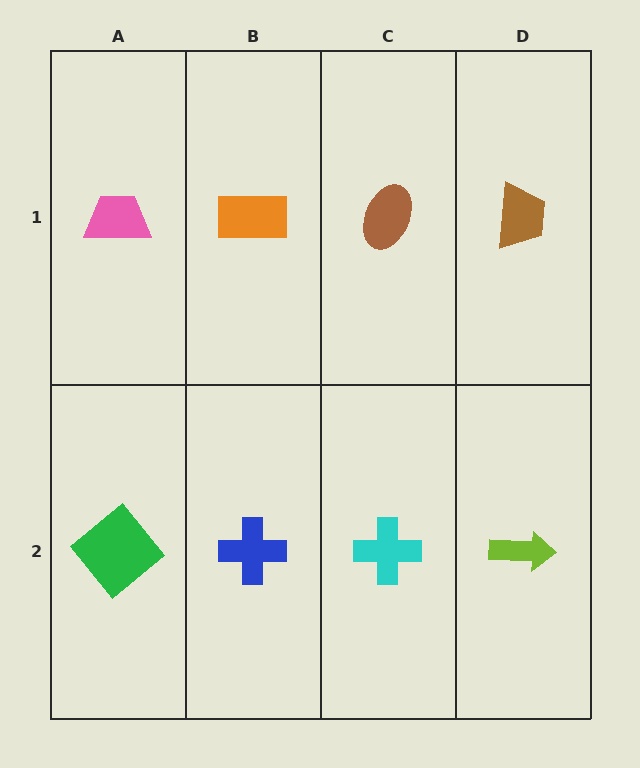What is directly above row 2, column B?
An orange rectangle.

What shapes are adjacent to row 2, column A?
A pink trapezoid (row 1, column A), a blue cross (row 2, column B).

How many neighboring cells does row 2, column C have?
3.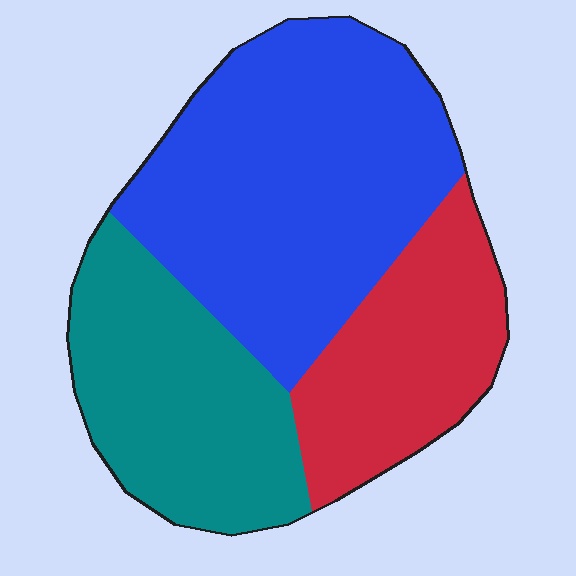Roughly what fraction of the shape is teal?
Teal covers around 30% of the shape.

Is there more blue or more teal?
Blue.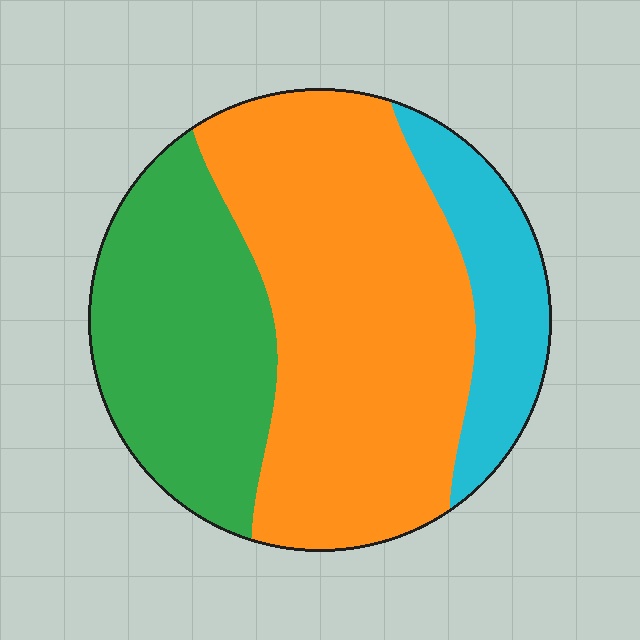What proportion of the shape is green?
Green takes up about one third (1/3) of the shape.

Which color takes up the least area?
Cyan, at roughly 15%.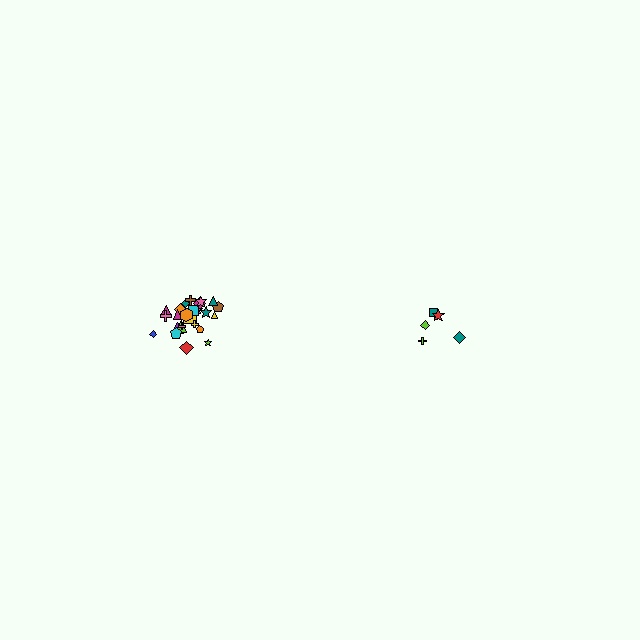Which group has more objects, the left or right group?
The left group.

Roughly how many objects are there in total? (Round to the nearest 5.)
Roughly 30 objects in total.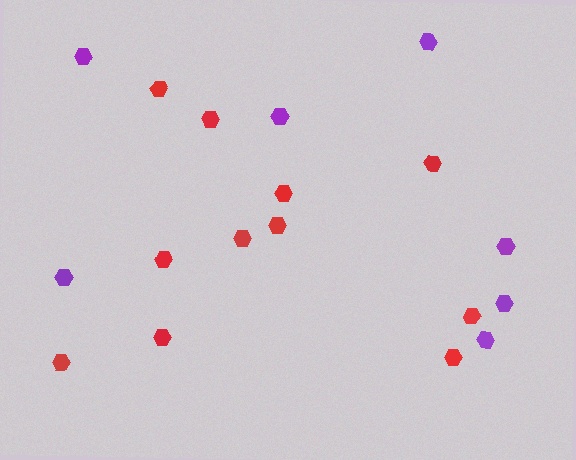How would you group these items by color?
There are 2 groups: one group of red hexagons (11) and one group of purple hexagons (7).